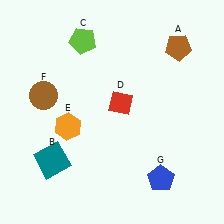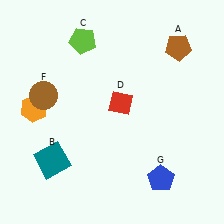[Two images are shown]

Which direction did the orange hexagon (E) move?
The orange hexagon (E) moved left.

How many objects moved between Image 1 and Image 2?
1 object moved between the two images.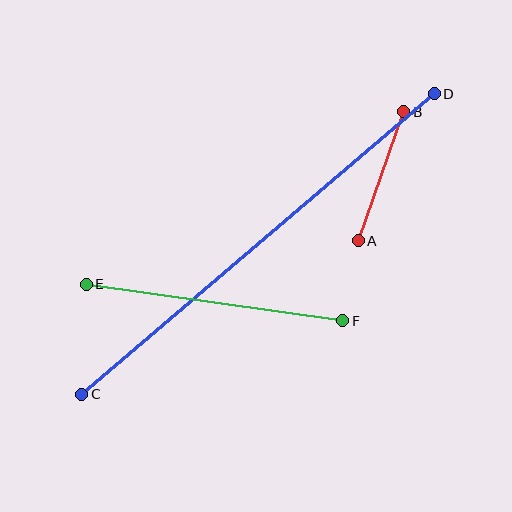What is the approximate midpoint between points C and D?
The midpoint is at approximately (258, 244) pixels.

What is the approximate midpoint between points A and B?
The midpoint is at approximately (381, 176) pixels.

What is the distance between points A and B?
The distance is approximately 137 pixels.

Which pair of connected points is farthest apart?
Points C and D are farthest apart.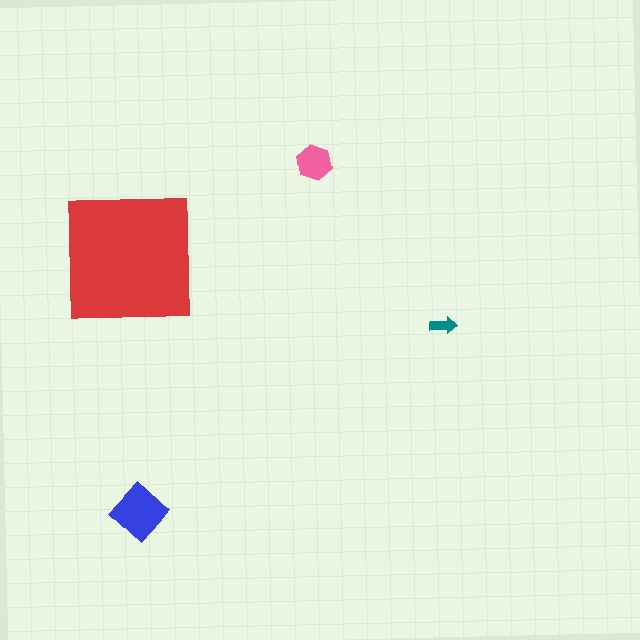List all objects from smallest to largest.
The teal arrow, the pink hexagon, the blue diamond, the red square.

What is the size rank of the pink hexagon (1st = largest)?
3rd.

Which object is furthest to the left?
The red square is leftmost.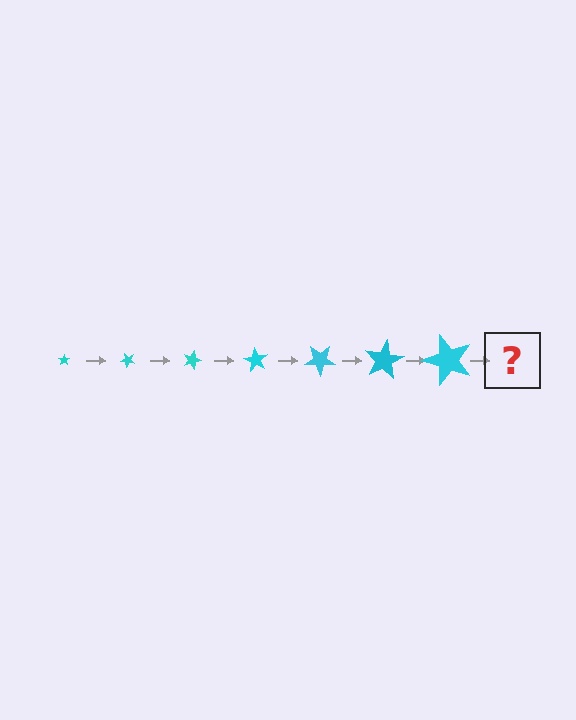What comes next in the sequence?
The next element should be a star, larger than the previous one and rotated 315 degrees from the start.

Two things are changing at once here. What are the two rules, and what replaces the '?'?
The two rules are that the star grows larger each step and it rotates 45 degrees each step. The '?' should be a star, larger than the previous one and rotated 315 degrees from the start.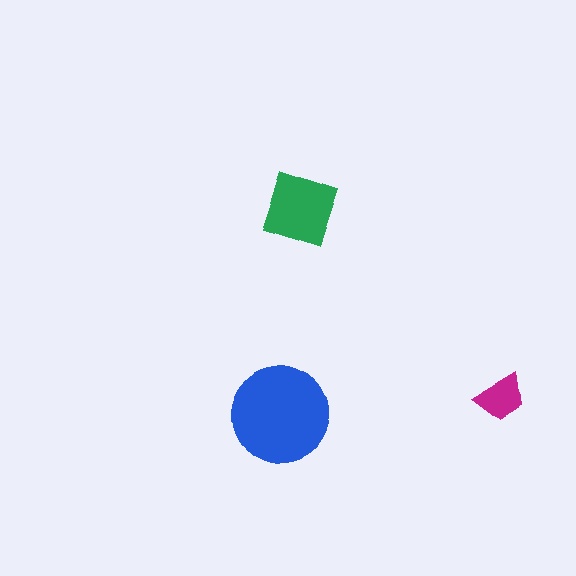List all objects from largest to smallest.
The blue circle, the green square, the magenta trapezoid.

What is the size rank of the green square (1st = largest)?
2nd.